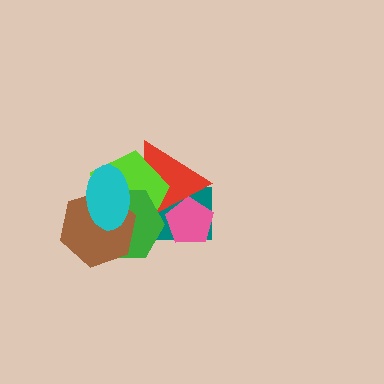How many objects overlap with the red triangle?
5 objects overlap with the red triangle.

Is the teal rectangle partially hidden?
Yes, it is partially covered by another shape.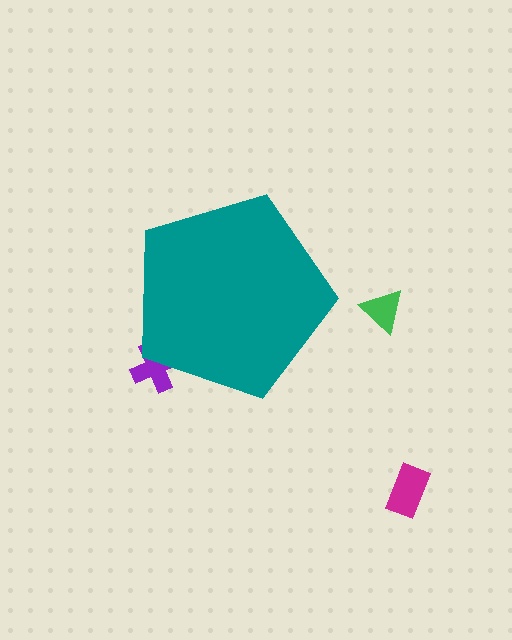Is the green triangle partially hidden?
No, the green triangle is fully visible.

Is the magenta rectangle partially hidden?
No, the magenta rectangle is fully visible.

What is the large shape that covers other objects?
A teal pentagon.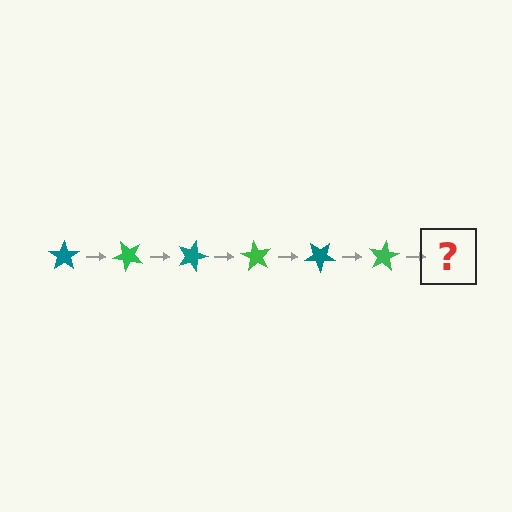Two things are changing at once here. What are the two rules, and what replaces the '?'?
The two rules are that it rotates 45 degrees each step and the color cycles through teal and green. The '?' should be a teal star, rotated 270 degrees from the start.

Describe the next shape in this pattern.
It should be a teal star, rotated 270 degrees from the start.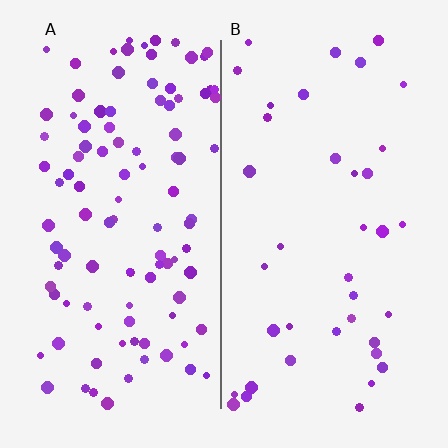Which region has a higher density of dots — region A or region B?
A (the left).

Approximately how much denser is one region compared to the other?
Approximately 2.7× — region A over region B.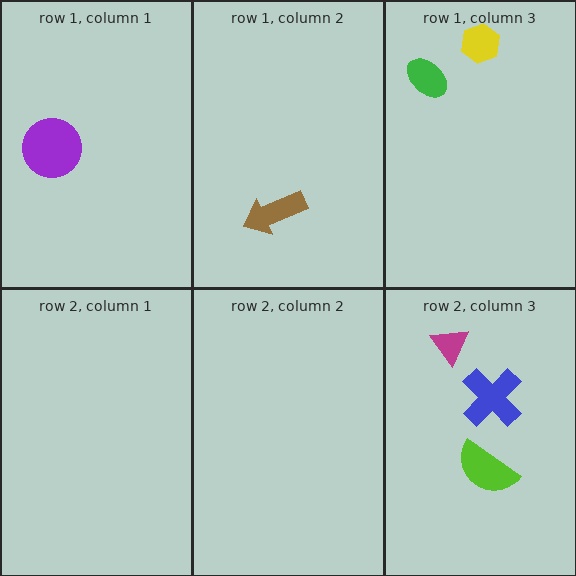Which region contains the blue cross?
The row 2, column 3 region.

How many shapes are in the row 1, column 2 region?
1.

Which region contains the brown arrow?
The row 1, column 2 region.